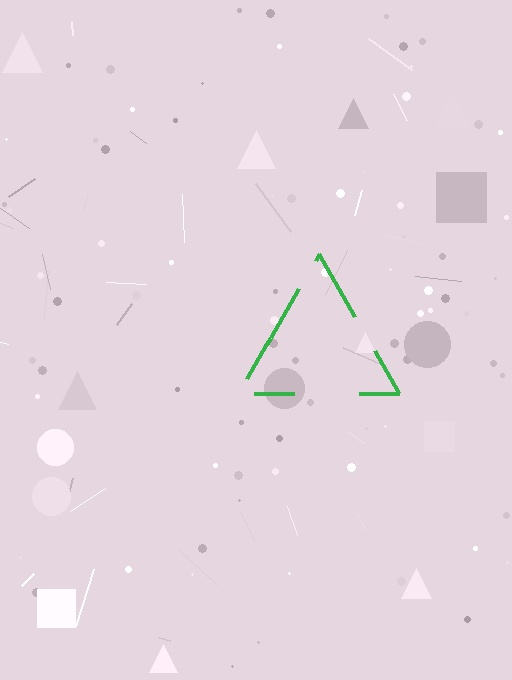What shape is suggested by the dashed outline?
The dashed outline suggests a triangle.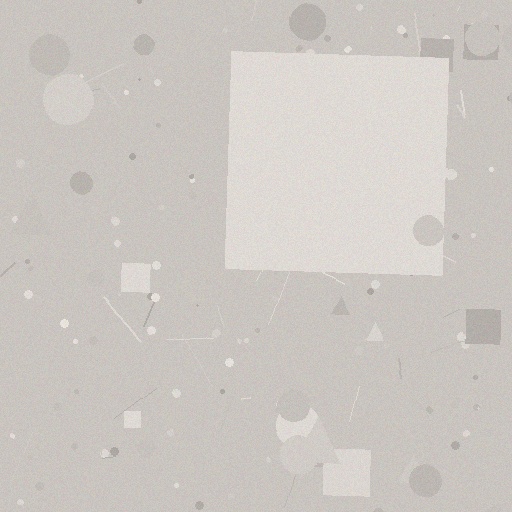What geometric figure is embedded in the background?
A square is embedded in the background.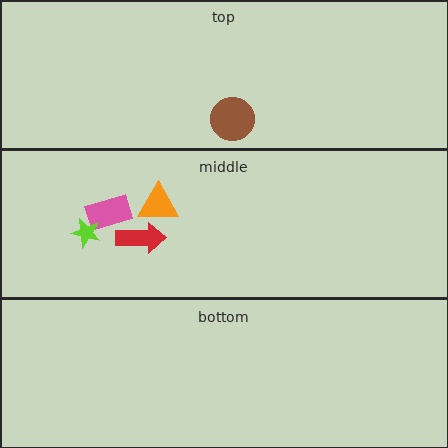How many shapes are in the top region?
1.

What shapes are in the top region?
The brown circle.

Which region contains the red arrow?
The middle region.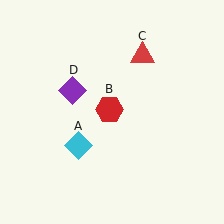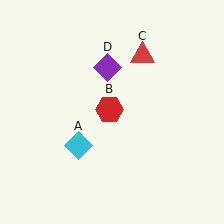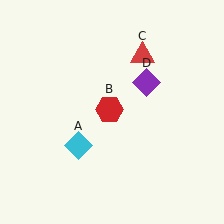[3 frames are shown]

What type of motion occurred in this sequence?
The purple diamond (object D) rotated clockwise around the center of the scene.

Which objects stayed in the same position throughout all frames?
Cyan diamond (object A) and red hexagon (object B) and red triangle (object C) remained stationary.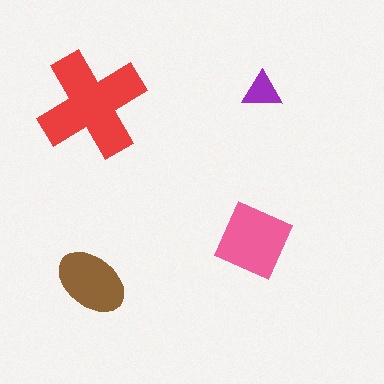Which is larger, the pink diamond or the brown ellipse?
The pink diamond.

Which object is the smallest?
The purple triangle.